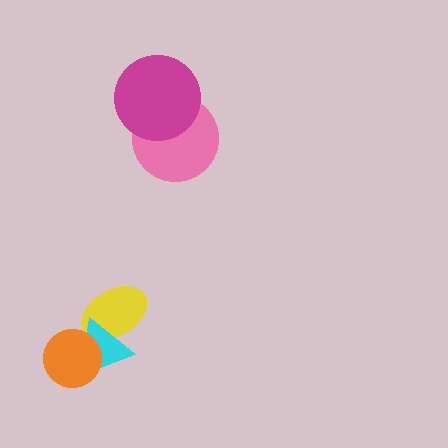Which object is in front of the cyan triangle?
The orange circle is in front of the cyan triangle.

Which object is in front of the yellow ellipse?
The cyan triangle is in front of the yellow ellipse.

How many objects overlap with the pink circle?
1 object overlaps with the pink circle.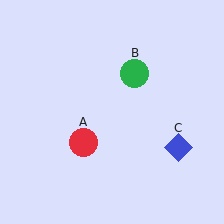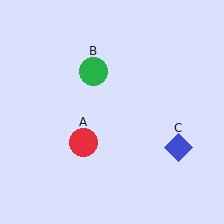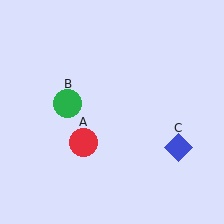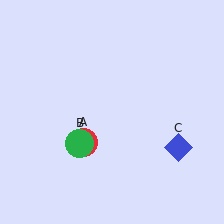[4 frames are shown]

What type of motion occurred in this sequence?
The green circle (object B) rotated counterclockwise around the center of the scene.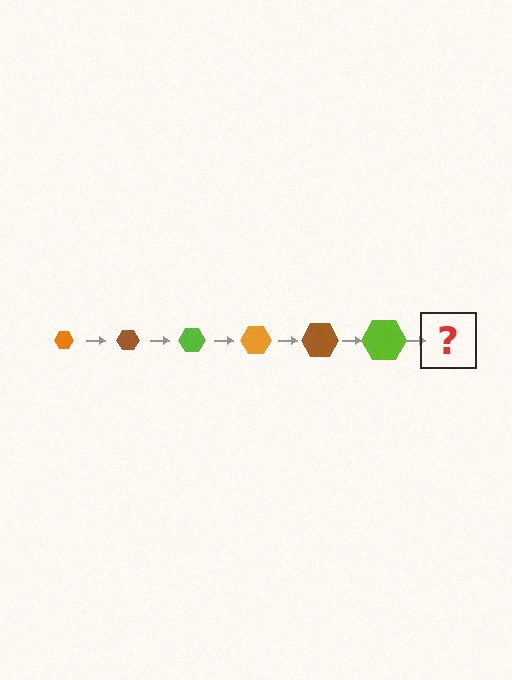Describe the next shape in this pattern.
It should be an orange hexagon, larger than the previous one.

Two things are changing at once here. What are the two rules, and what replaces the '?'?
The two rules are that the hexagon grows larger each step and the color cycles through orange, brown, and lime. The '?' should be an orange hexagon, larger than the previous one.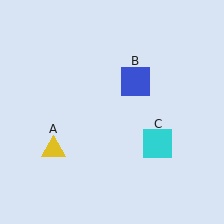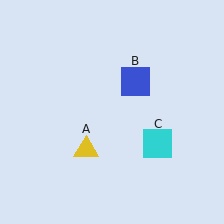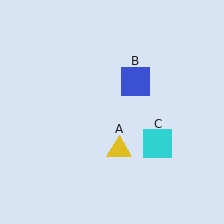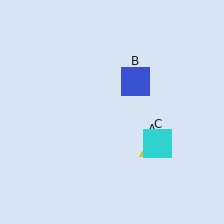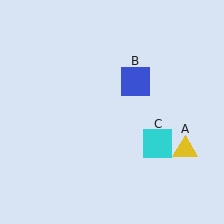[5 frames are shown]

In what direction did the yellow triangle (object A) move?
The yellow triangle (object A) moved right.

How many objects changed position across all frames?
1 object changed position: yellow triangle (object A).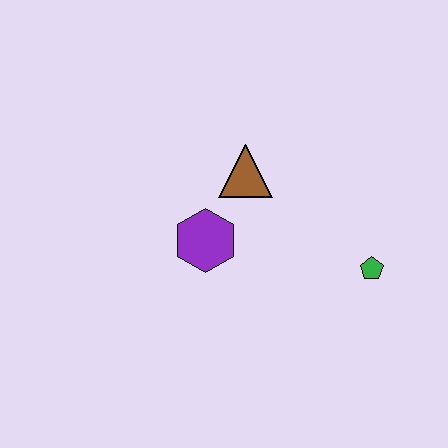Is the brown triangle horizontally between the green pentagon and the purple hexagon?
Yes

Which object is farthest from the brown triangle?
The green pentagon is farthest from the brown triangle.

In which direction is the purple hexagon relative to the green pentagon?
The purple hexagon is to the left of the green pentagon.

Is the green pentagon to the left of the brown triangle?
No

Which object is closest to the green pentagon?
The brown triangle is closest to the green pentagon.